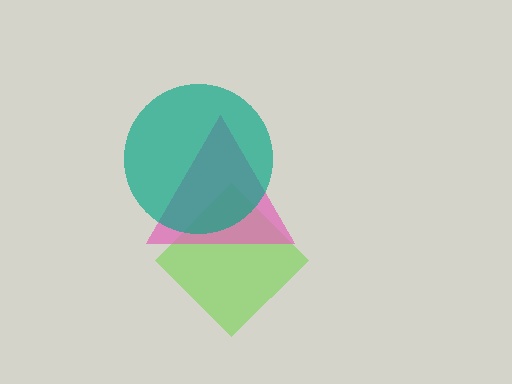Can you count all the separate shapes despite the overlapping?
Yes, there are 3 separate shapes.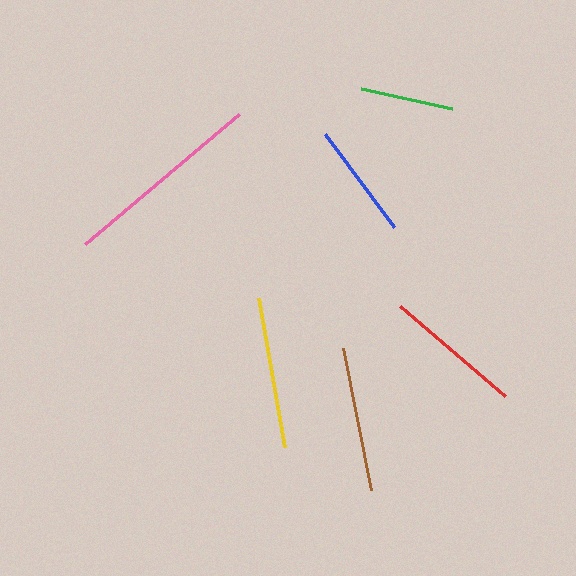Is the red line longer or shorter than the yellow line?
The yellow line is longer than the red line.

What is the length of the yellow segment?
The yellow segment is approximately 151 pixels long.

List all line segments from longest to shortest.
From longest to shortest: pink, yellow, brown, red, blue, green.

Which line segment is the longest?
The pink line is the longest at approximately 202 pixels.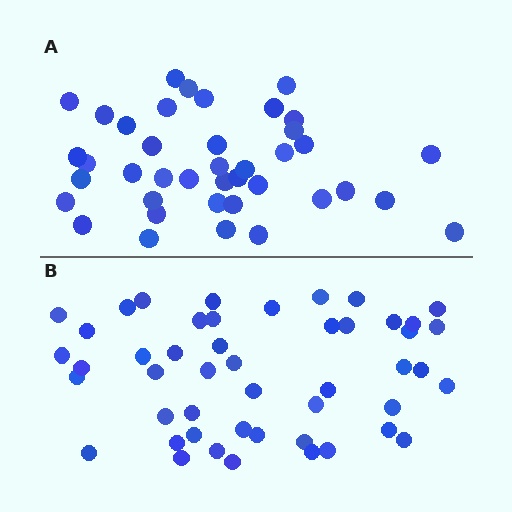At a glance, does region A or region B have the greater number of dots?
Region B (the bottom region) has more dots.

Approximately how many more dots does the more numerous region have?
Region B has roughly 8 or so more dots than region A.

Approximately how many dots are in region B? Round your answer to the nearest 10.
About 50 dots. (The exact count is 48, which rounds to 50.)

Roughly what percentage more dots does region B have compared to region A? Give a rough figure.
About 20% more.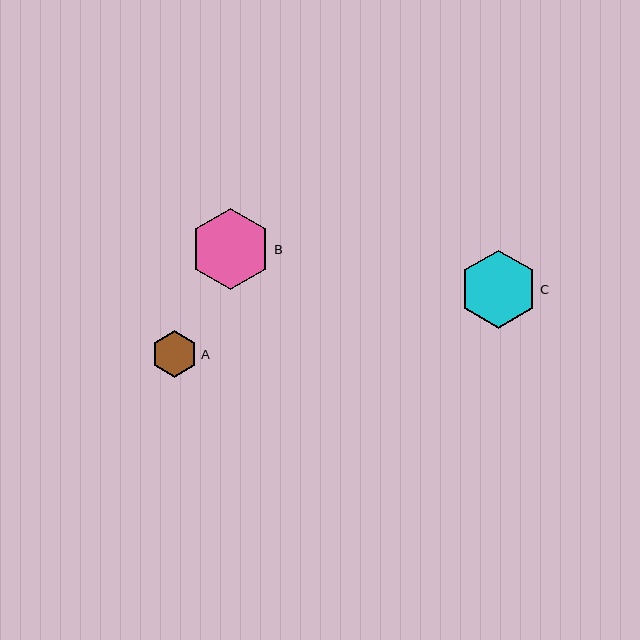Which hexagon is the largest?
Hexagon B is the largest with a size of approximately 81 pixels.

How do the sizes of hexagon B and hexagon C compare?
Hexagon B and hexagon C are approximately the same size.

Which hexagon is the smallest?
Hexagon A is the smallest with a size of approximately 47 pixels.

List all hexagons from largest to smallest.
From largest to smallest: B, C, A.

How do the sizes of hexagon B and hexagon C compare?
Hexagon B and hexagon C are approximately the same size.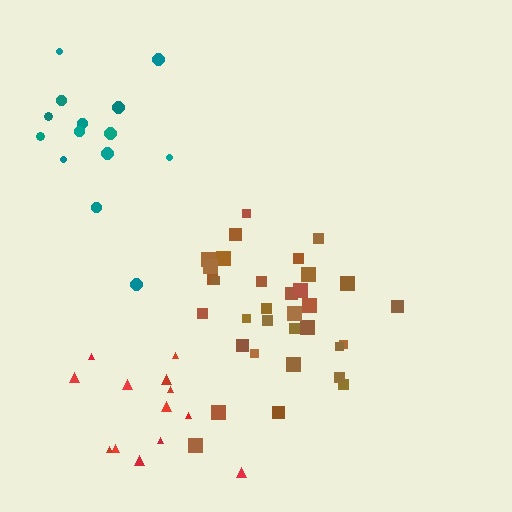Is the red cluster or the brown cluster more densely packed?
Brown.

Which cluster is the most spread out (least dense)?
Red.